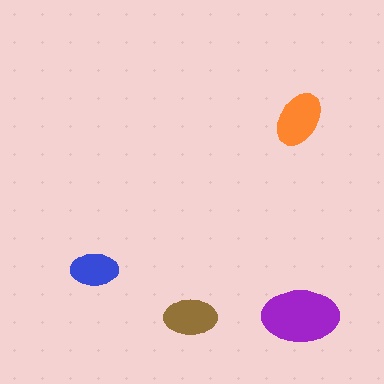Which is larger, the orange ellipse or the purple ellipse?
The purple one.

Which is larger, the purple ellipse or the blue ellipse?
The purple one.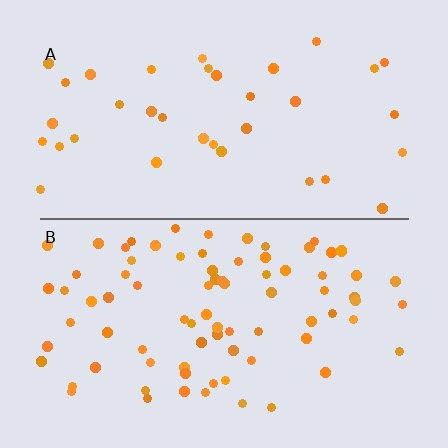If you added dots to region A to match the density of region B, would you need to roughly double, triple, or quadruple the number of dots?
Approximately double.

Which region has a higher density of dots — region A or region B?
B (the bottom).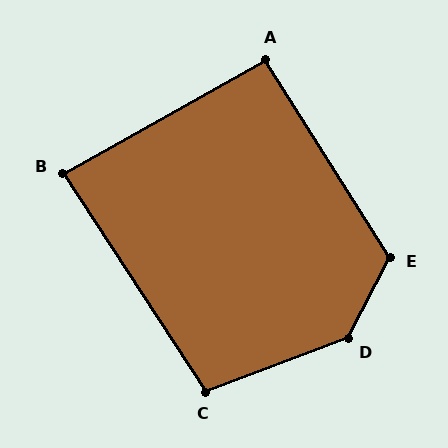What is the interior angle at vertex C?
Approximately 103 degrees (obtuse).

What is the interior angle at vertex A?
Approximately 93 degrees (approximately right).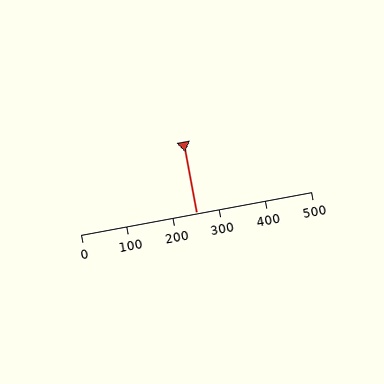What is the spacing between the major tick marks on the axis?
The major ticks are spaced 100 apart.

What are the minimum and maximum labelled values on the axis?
The axis runs from 0 to 500.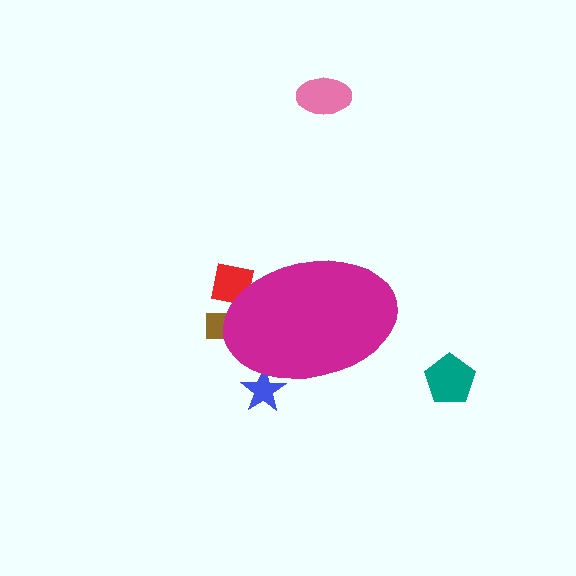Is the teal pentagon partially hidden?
No, the teal pentagon is fully visible.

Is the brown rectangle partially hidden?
Yes, the brown rectangle is partially hidden behind the magenta ellipse.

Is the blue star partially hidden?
Yes, the blue star is partially hidden behind the magenta ellipse.